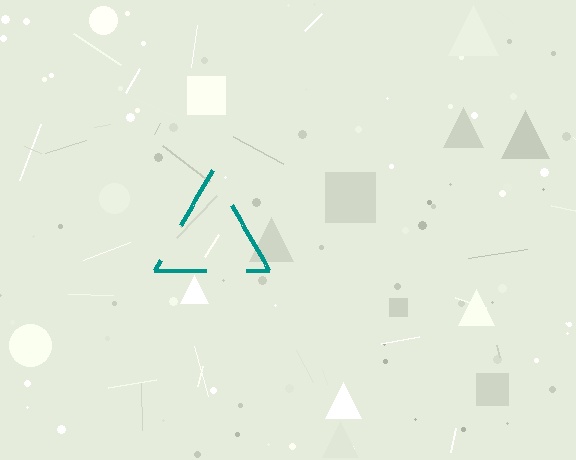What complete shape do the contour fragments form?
The contour fragments form a triangle.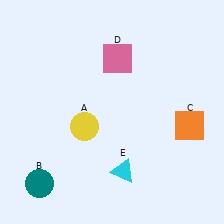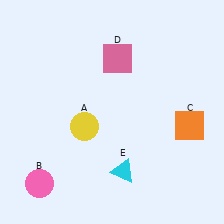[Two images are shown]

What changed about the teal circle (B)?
In Image 1, B is teal. In Image 2, it changed to pink.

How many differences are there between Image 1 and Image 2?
There is 1 difference between the two images.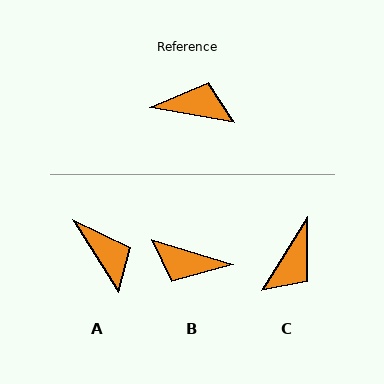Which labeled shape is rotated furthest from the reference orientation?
B, about 173 degrees away.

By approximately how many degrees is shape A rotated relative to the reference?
Approximately 48 degrees clockwise.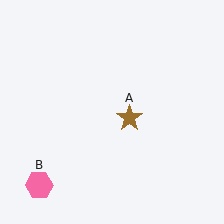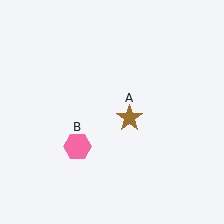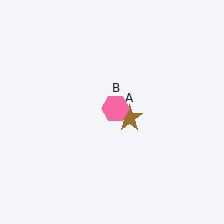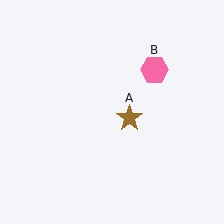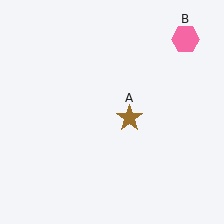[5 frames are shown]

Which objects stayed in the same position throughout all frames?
Brown star (object A) remained stationary.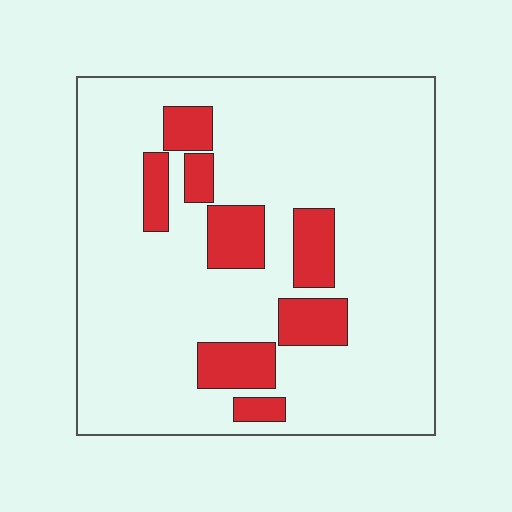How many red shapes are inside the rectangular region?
8.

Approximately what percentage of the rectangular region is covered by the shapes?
Approximately 15%.